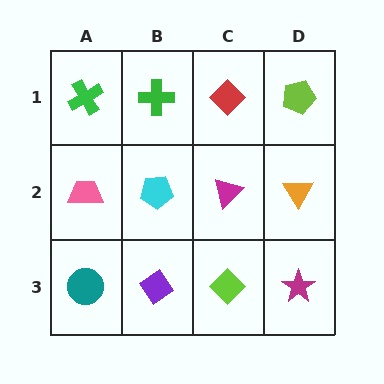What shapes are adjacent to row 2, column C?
A red diamond (row 1, column C), a lime diamond (row 3, column C), a cyan pentagon (row 2, column B), an orange triangle (row 2, column D).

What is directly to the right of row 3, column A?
A purple diamond.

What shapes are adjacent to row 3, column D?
An orange triangle (row 2, column D), a lime diamond (row 3, column C).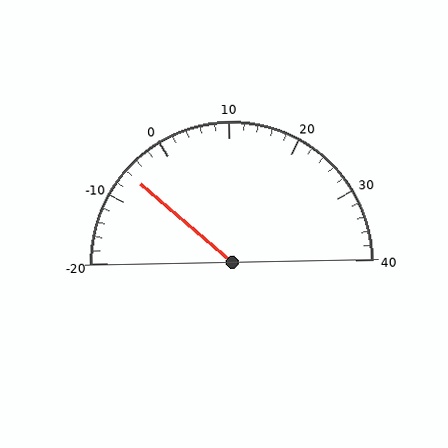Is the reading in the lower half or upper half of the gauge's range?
The reading is in the lower half of the range (-20 to 40).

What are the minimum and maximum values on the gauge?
The gauge ranges from -20 to 40.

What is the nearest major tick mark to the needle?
The nearest major tick mark is -10.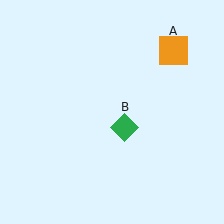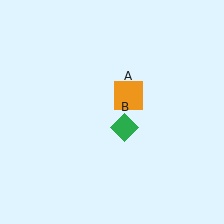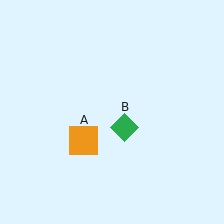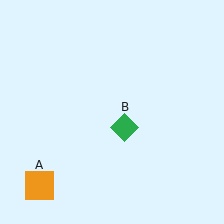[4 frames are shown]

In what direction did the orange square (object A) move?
The orange square (object A) moved down and to the left.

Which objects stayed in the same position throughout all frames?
Green diamond (object B) remained stationary.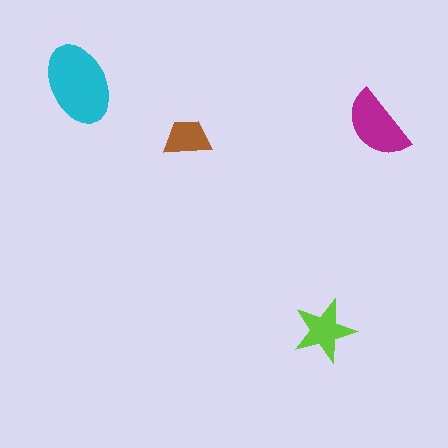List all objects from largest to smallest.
The cyan ellipse, the magenta semicircle, the lime star, the brown trapezoid.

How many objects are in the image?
There are 4 objects in the image.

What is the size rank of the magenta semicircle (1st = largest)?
2nd.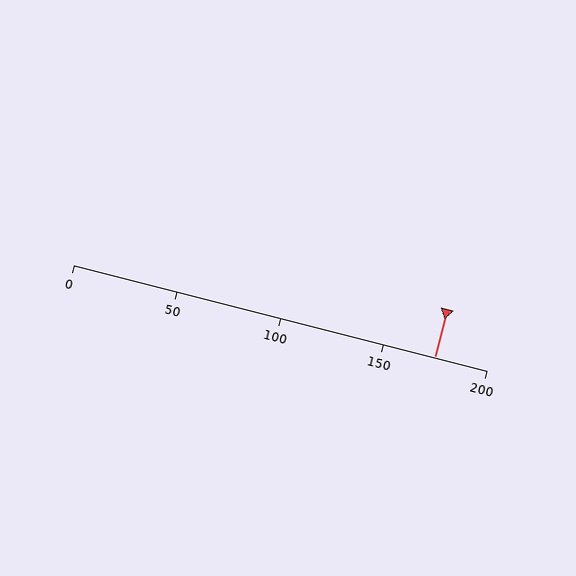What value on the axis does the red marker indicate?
The marker indicates approximately 175.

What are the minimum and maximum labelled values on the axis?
The axis runs from 0 to 200.